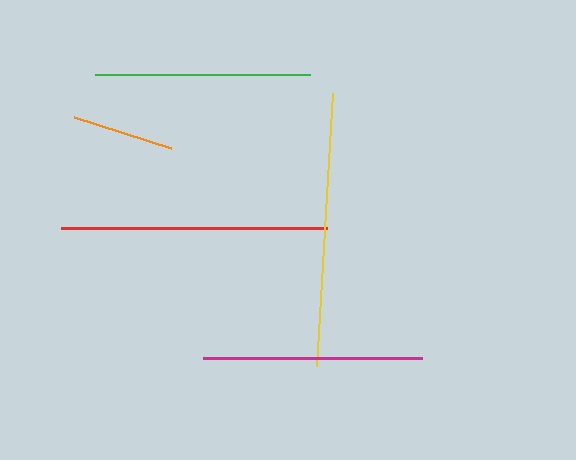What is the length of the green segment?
The green segment is approximately 215 pixels long.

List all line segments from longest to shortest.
From longest to shortest: yellow, red, magenta, green, orange.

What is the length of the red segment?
The red segment is approximately 266 pixels long.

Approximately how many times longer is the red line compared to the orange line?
The red line is approximately 2.6 times the length of the orange line.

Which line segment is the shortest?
The orange line is the shortest at approximately 102 pixels.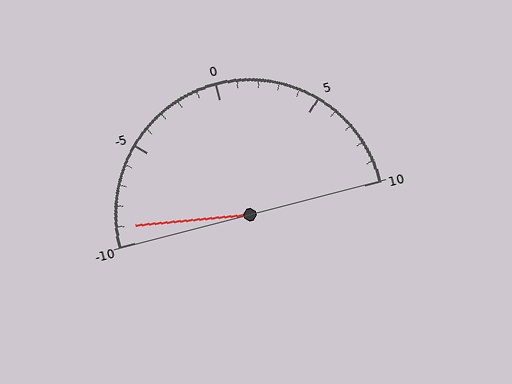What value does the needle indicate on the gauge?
The needle indicates approximately -9.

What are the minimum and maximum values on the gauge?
The gauge ranges from -10 to 10.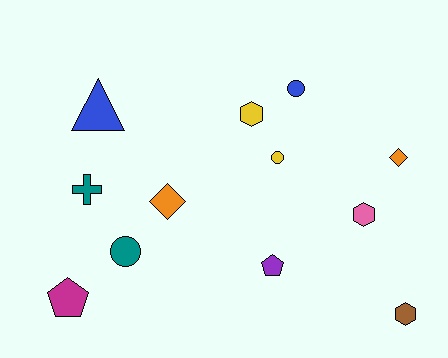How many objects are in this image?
There are 12 objects.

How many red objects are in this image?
There are no red objects.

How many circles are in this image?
There are 3 circles.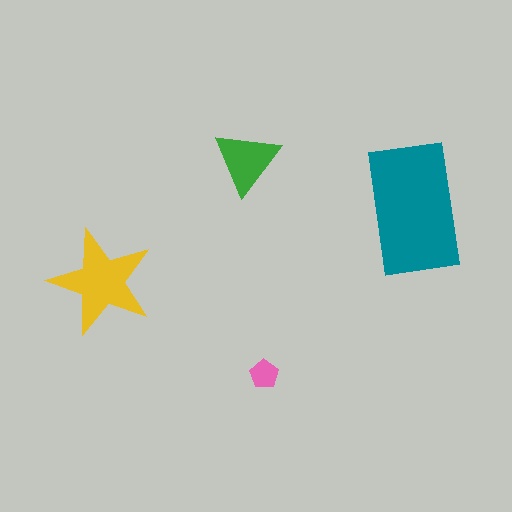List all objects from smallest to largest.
The pink pentagon, the green triangle, the yellow star, the teal rectangle.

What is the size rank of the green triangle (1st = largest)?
3rd.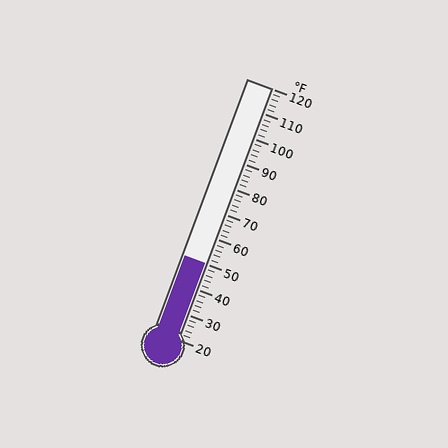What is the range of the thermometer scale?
The thermometer scale ranges from 20°F to 120°F.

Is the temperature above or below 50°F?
The temperature is at 50°F.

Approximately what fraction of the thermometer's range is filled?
The thermometer is filled to approximately 30% of its range.